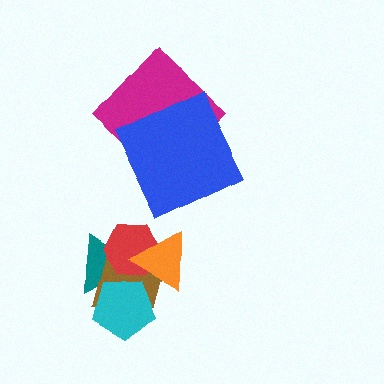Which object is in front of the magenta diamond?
The blue square is in front of the magenta diamond.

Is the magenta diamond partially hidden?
Yes, it is partially covered by another shape.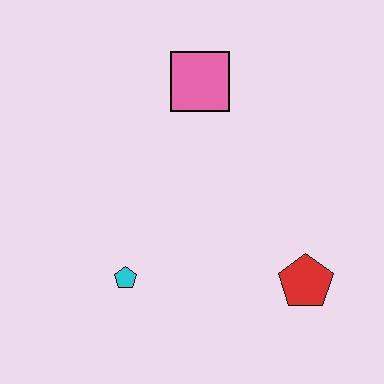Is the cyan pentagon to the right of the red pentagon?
No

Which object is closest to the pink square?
The cyan pentagon is closest to the pink square.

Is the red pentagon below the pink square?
Yes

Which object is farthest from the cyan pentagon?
The pink square is farthest from the cyan pentagon.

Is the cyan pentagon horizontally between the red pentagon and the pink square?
No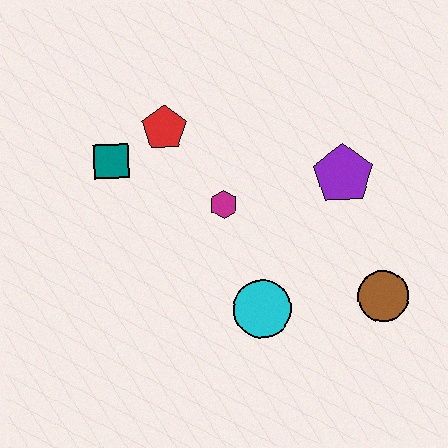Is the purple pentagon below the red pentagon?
Yes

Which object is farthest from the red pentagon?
The brown circle is farthest from the red pentagon.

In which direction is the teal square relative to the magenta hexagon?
The teal square is to the left of the magenta hexagon.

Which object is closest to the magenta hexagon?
The red pentagon is closest to the magenta hexagon.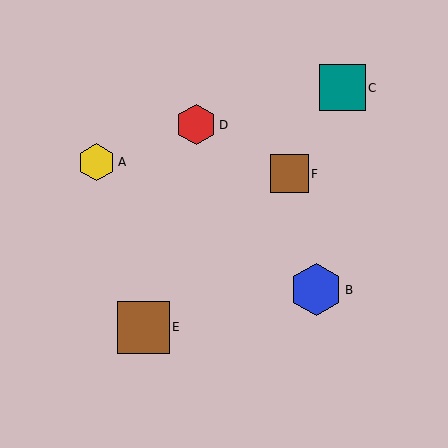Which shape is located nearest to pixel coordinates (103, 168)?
The yellow hexagon (labeled A) at (97, 162) is nearest to that location.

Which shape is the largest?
The blue hexagon (labeled B) is the largest.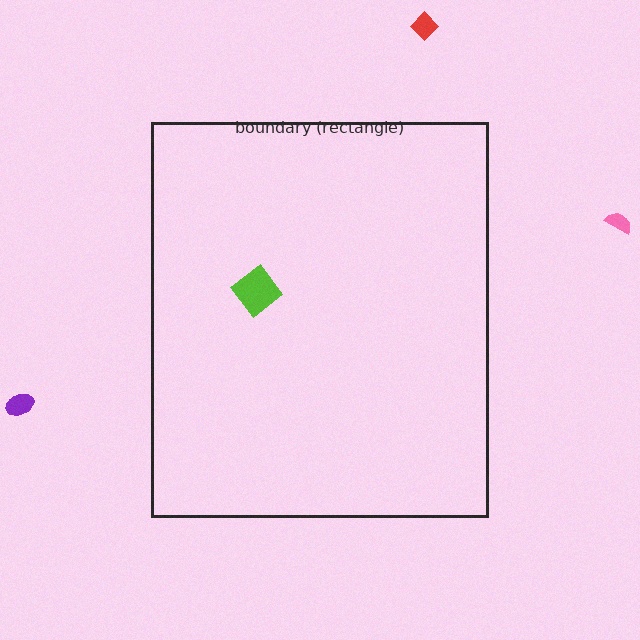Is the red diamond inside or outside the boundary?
Outside.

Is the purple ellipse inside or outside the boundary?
Outside.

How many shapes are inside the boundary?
1 inside, 3 outside.